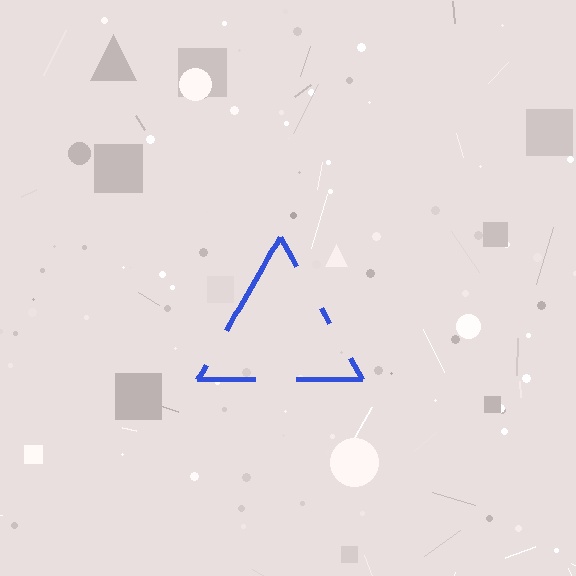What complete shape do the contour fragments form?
The contour fragments form a triangle.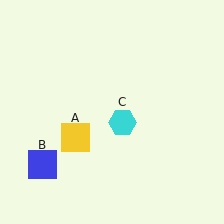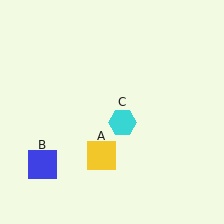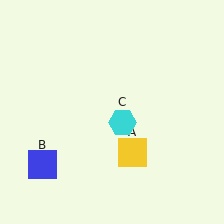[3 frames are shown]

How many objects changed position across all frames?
1 object changed position: yellow square (object A).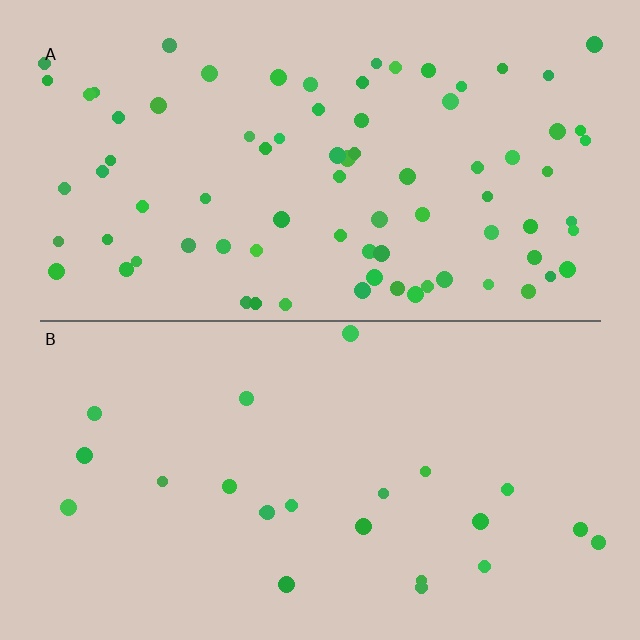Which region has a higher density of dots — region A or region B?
A (the top).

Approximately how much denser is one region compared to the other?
Approximately 3.5× — region A over region B.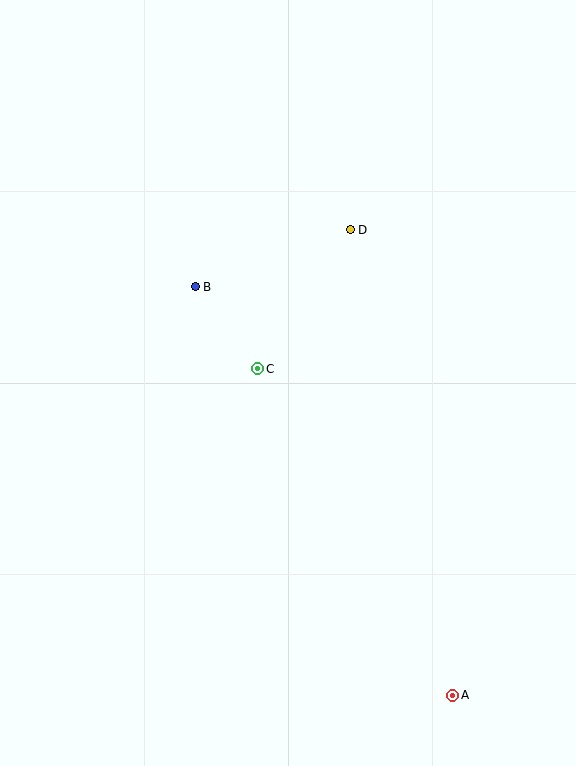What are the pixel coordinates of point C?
Point C is at (258, 369).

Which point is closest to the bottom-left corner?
Point A is closest to the bottom-left corner.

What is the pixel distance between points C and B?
The distance between C and B is 103 pixels.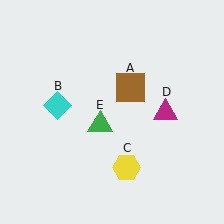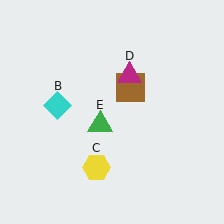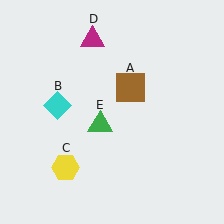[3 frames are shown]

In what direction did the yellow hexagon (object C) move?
The yellow hexagon (object C) moved left.